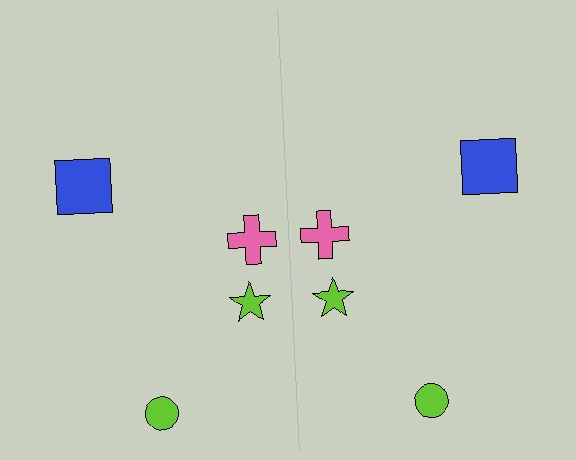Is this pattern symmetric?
Yes, this pattern has bilateral (reflection) symmetry.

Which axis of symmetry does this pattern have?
The pattern has a vertical axis of symmetry running through the center of the image.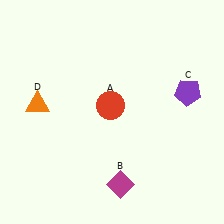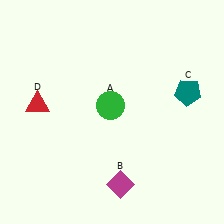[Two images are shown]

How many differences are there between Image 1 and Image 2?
There are 3 differences between the two images.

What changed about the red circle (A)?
In Image 1, A is red. In Image 2, it changed to green.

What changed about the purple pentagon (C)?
In Image 1, C is purple. In Image 2, it changed to teal.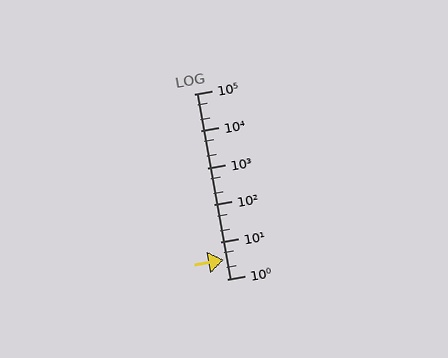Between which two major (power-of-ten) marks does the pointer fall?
The pointer is between 1 and 10.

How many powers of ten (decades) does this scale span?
The scale spans 5 decades, from 1 to 100000.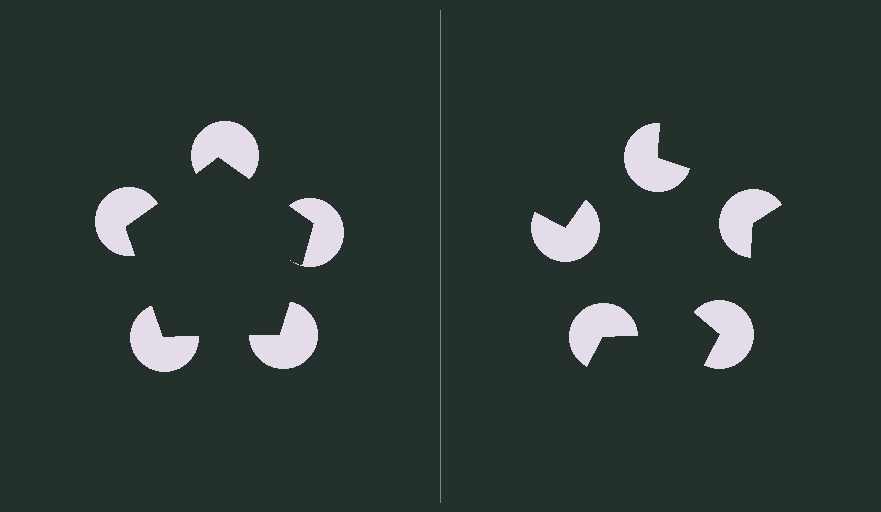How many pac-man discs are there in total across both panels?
10 — 5 on each side.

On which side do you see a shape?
An illusory pentagon appears on the left side. On the right side the wedge cuts are rotated, so no coherent shape forms.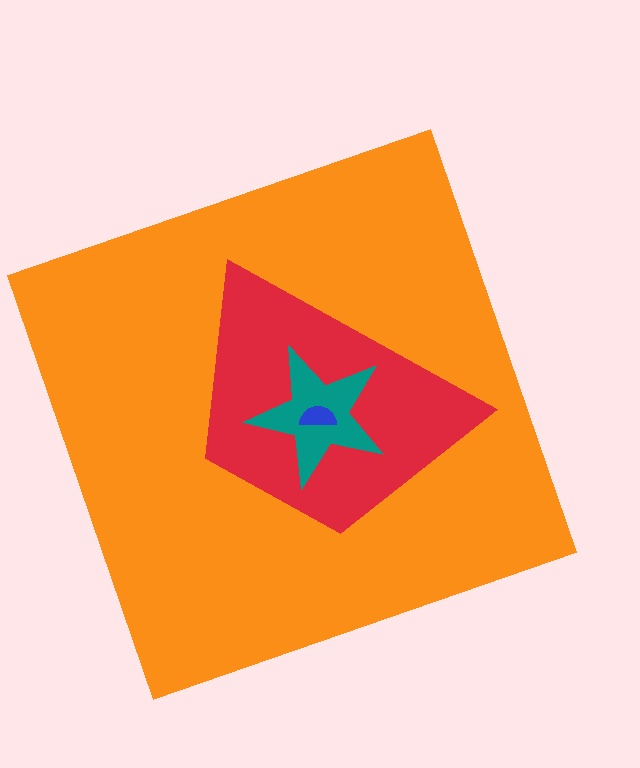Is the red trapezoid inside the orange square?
Yes.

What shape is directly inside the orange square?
The red trapezoid.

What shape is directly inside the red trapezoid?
The teal star.